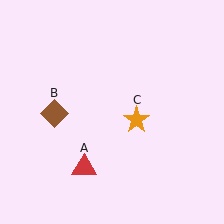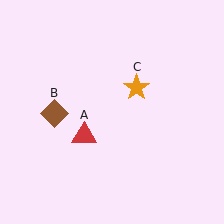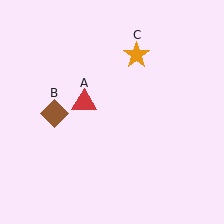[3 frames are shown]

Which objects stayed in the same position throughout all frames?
Brown diamond (object B) remained stationary.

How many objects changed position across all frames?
2 objects changed position: red triangle (object A), orange star (object C).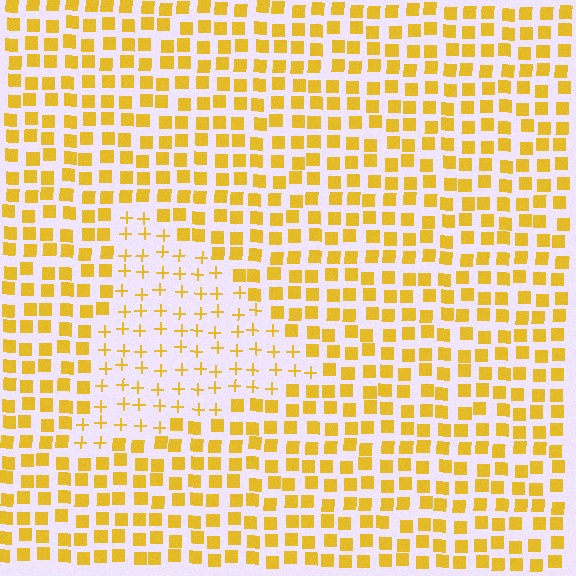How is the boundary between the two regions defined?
The boundary is defined by a change in element shape: plus signs inside vs. squares outside. All elements share the same color and spacing.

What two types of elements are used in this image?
The image uses plus signs inside the triangle region and squares outside it.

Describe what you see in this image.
The image is filled with small yellow elements arranged in a uniform grid. A triangle-shaped region contains plus signs, while the surrounding area contains squares. The boundary is defined purely by the change in element shape.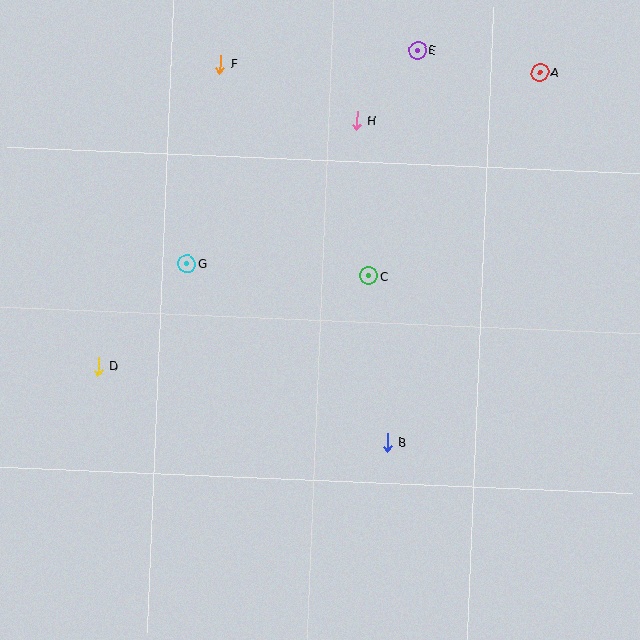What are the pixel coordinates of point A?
Point A is at (540, 72).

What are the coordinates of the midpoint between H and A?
The midpoint between H and A is at (448, 96).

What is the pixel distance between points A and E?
The distance between A and E is 124 pixels.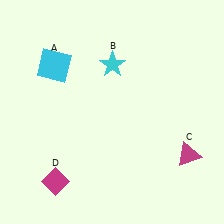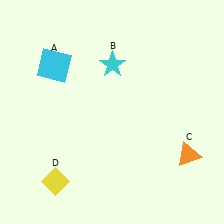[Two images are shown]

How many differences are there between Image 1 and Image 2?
There are 2 differences between the two images.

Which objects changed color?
C changed from magenta to orange. D changed from magenta to yellow.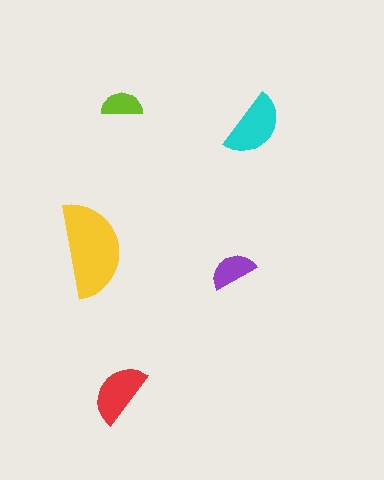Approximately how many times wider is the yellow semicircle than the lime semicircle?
About 2.5 times wider.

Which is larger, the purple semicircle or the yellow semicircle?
The yellow one.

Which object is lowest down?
The red semicircle is bottommost.